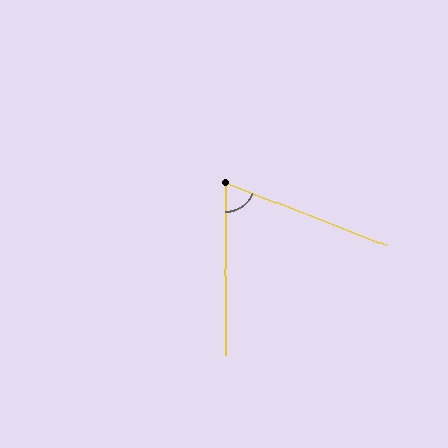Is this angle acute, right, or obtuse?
It is acute.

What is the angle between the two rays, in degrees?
Approximately 69 degrees.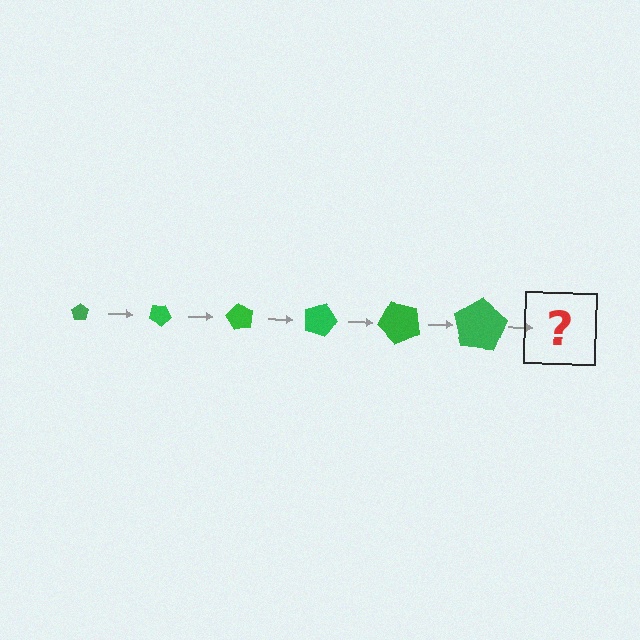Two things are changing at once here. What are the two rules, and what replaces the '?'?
The two rules are that the pentagon grows larger each step and it rotates 30 degrees each step. The '?' should be a pentagon, larger than the previous one and rotated 180 degrees from the start.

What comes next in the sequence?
The next element should be a pentagon, larger than the previous one and rotated 180 degrees from the start.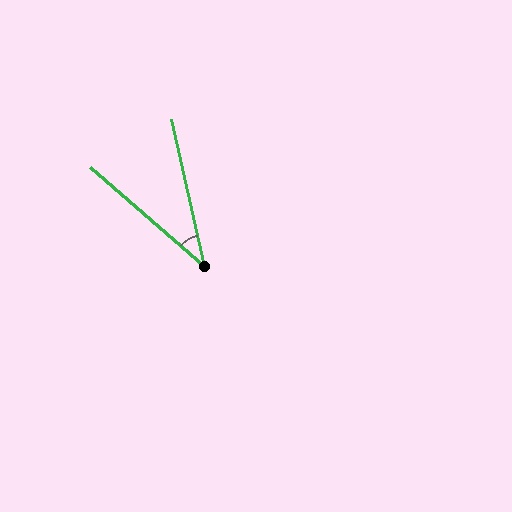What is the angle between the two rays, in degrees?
Approximately 36 degrees.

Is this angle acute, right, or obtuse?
It is acute.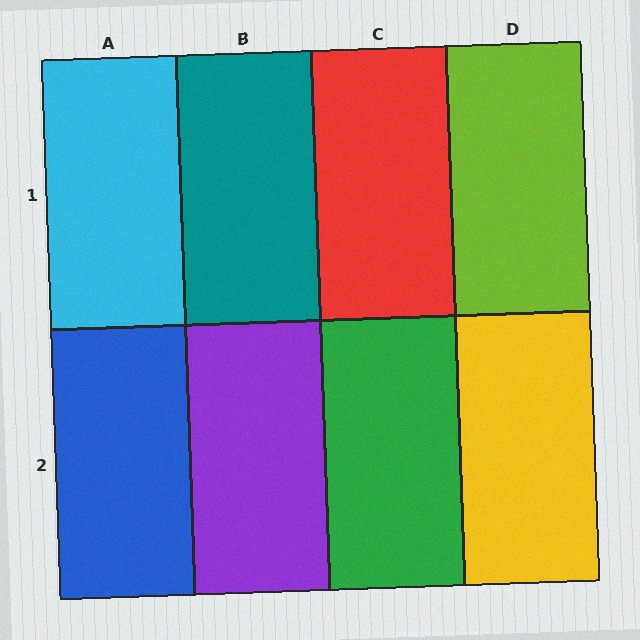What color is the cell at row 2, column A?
Blue.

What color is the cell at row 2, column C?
Green.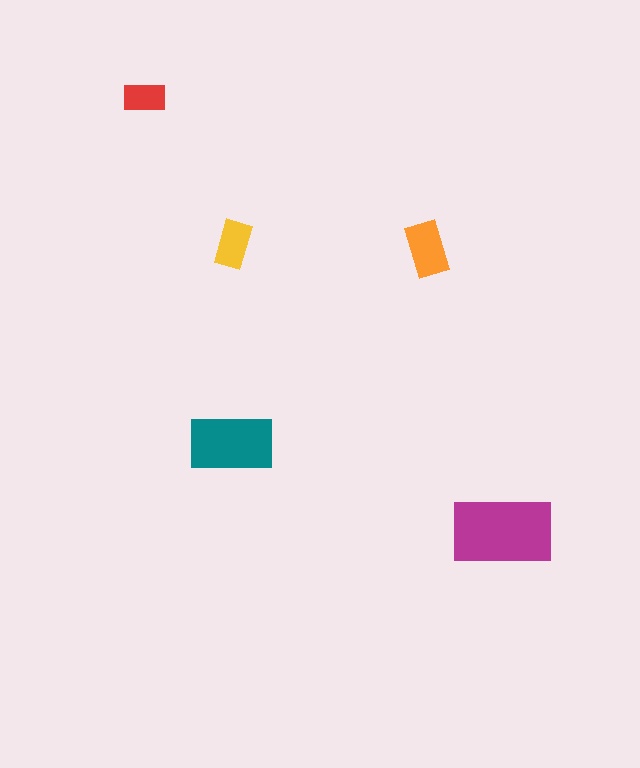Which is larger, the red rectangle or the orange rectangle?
The orange one.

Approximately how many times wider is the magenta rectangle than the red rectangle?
About 2.5 times wider.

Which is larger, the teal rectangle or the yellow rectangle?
The teal one.